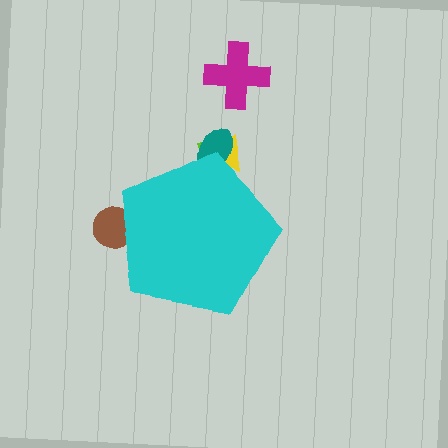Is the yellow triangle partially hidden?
Yes, the yellow triangle is partially hidden behind the cyan pentagon.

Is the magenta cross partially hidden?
No, the magenta cross is fully visible.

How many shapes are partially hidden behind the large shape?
4 shapes are partially hidden.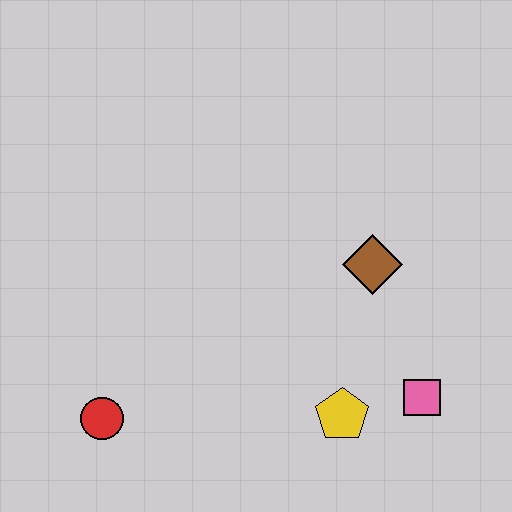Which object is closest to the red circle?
The yellow pentagon is closest to the red circle.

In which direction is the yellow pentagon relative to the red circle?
The yellow pentagon is to the right of the red circle.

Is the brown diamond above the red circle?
Yes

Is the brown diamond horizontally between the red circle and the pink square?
Yes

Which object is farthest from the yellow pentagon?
The red circle is farthest from the yellow pentagon.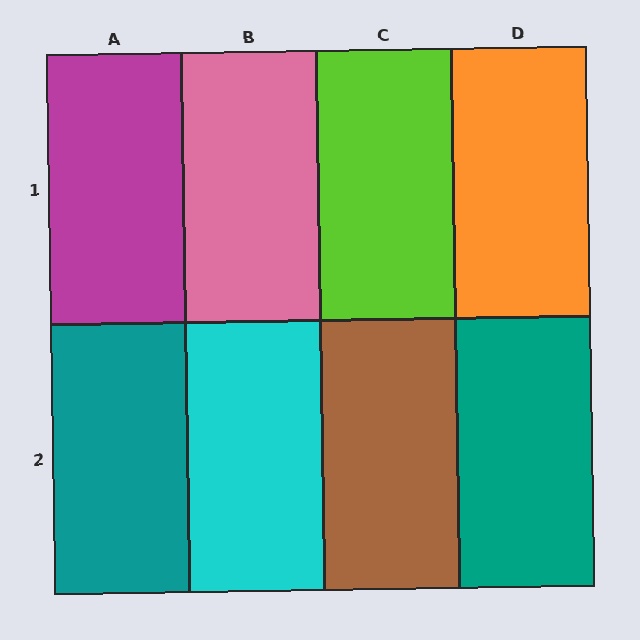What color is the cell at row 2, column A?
Teal.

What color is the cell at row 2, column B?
Cyan.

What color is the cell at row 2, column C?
Brown.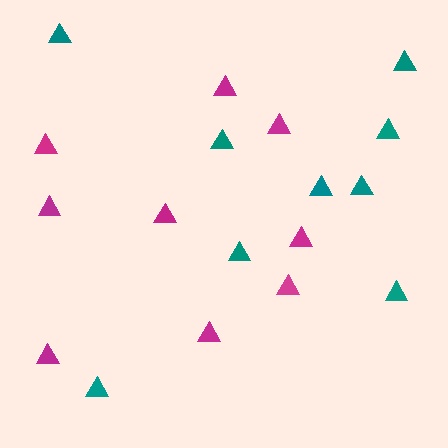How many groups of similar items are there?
There are 2 groups: one group of teal triangles (9) and one group of magenta triangles (9).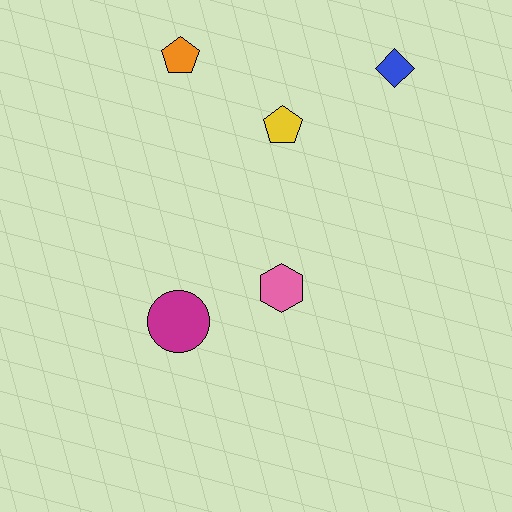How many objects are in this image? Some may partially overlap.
There are 5 objects.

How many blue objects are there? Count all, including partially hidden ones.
There is 1 blue object.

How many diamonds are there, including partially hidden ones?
There is 1 diamond.